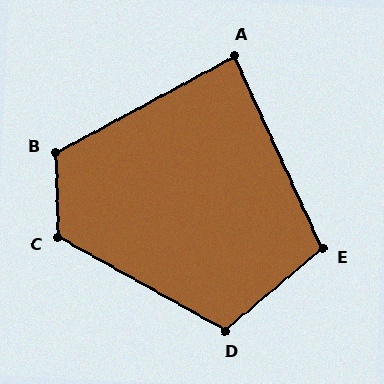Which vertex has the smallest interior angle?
A, at approximately 86 degrees.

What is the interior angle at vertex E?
Approximately 105 degrees (obtuse).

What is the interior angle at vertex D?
Approximately 111 degrees (obtuse).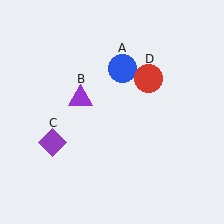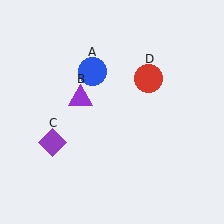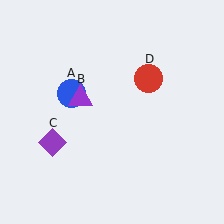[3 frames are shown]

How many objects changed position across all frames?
1 object changed position: blue circle (object A).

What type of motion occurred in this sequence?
The blue circle (object A) rotated counterclockwise around the center of the scene.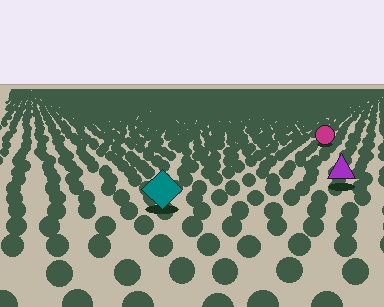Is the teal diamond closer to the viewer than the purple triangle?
Yes. The teal diamond is closer — you can tell from the texture gradient: the ground texture is coarser near it.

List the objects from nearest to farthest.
From nearest to farthest: the teal diamond, the purple triangle, the magenta circle.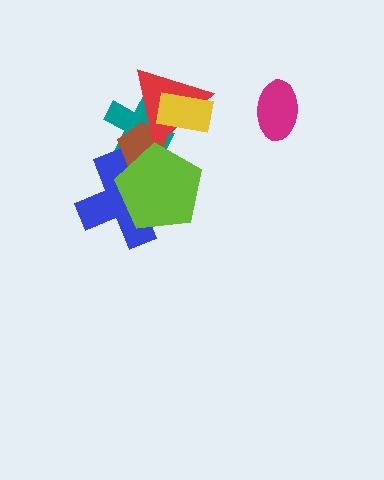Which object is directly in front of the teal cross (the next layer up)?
The brown pentagon is directly in front of the teal cross.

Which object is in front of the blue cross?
The lime pentagon is in front of the blue cross.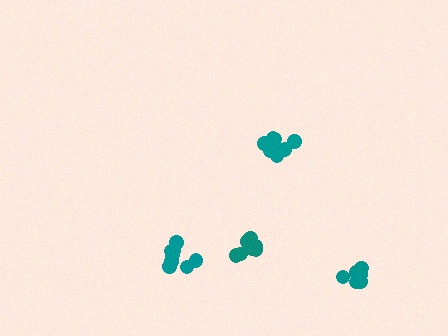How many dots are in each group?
Group 1: 7 dots, Group 2: 8 dots, Group 3: 10 dots, Group 4: 11 dots (36 total).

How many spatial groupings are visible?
There are 4 spatial groupings.